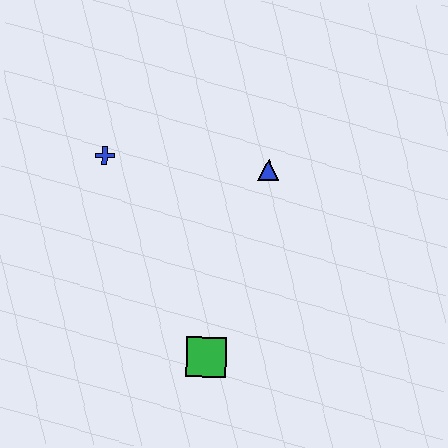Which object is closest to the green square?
The blue triangle is closest to the green square.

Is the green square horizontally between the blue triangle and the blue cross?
Yes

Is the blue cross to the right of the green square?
No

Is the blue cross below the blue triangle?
No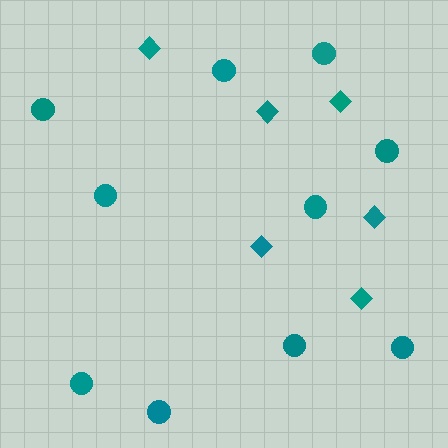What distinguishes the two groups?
There are 2 groups: one group of diamonds (6) and one group of circles (10).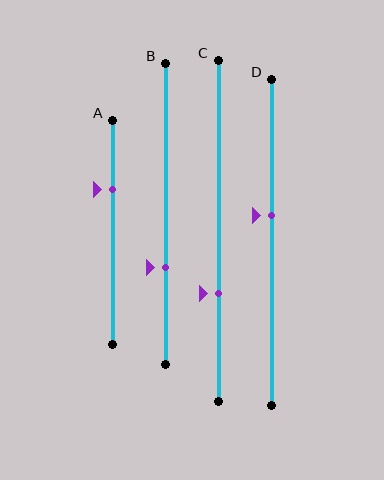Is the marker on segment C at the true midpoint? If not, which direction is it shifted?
No, the marker on segment C is shifted downward by about 18% of the segment length.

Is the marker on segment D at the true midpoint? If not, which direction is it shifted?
No, the marker on segment D is shifted upward by about 8% of the segment length.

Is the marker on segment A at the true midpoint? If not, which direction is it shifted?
No, the marker on segment A is shifted upward by about 19% of the segment length.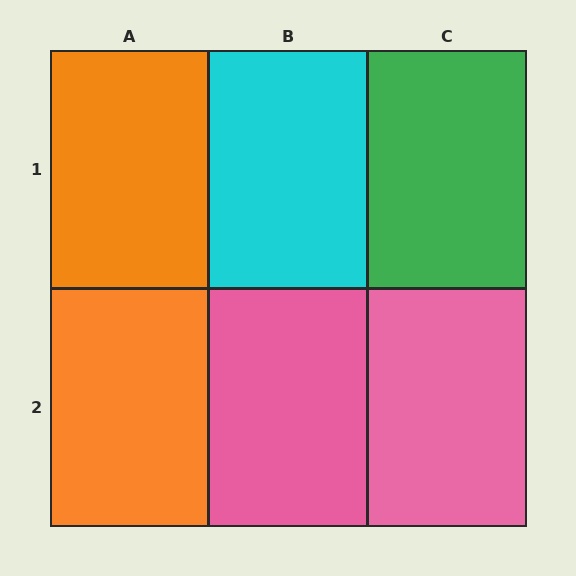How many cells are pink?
2 cells are pink.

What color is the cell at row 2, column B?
Pink.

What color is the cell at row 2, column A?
Orange.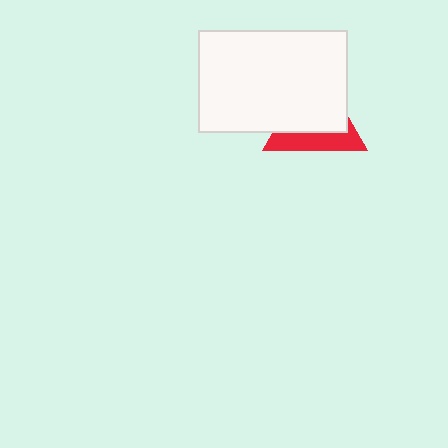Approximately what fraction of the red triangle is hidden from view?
Roughly 63% of the red triangle is hidden behind the white rectangle.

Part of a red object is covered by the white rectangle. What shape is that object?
It is a triangle.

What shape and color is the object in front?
The object in front is a white rectangle.